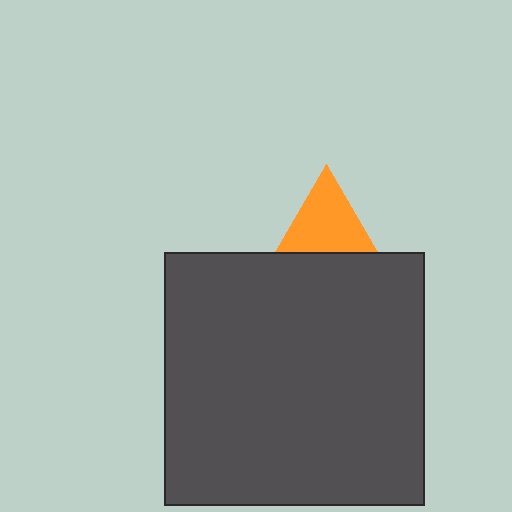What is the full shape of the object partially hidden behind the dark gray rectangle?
The partially hidden object is an orange triangle.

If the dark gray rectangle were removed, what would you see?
You would see the complete orange triangle.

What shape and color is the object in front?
The object in front is a dark gray rectangle.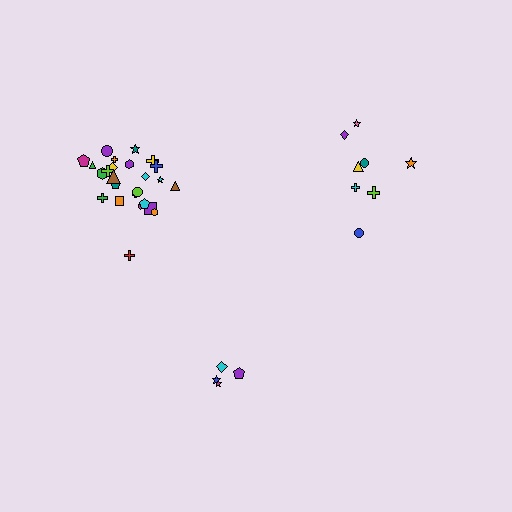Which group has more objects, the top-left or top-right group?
The top-left group.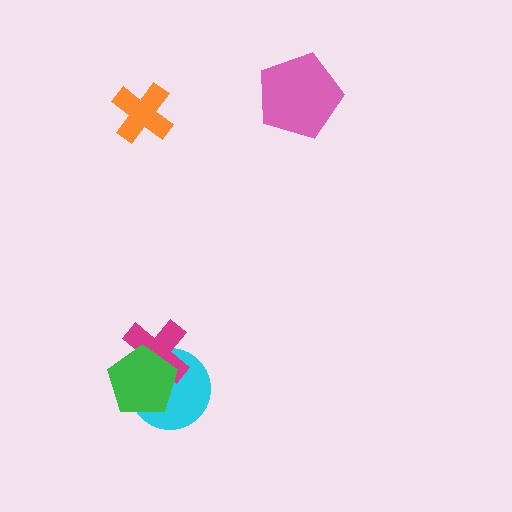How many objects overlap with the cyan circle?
2 objects overlap with the cyan circle.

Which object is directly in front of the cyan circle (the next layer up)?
The magenta cross is directly in front of the cyan circle.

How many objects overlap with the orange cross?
0 objects overlap with the orange cross.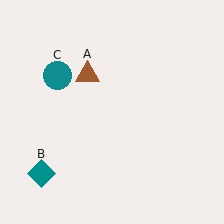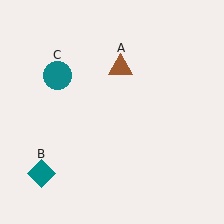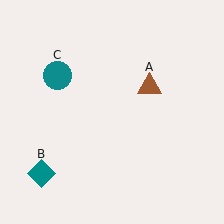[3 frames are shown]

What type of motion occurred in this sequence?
The brown triangle (object A) rotated clockwise around the center of the scene.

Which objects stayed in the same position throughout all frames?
Teal diamond (object B) and teal circle (object C) remained stationary.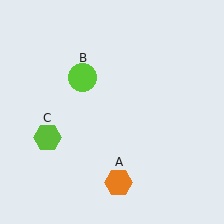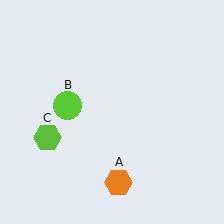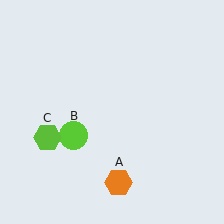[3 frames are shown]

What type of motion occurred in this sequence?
The lime circle (object B) rotated counterclockwise around the center of the scene.